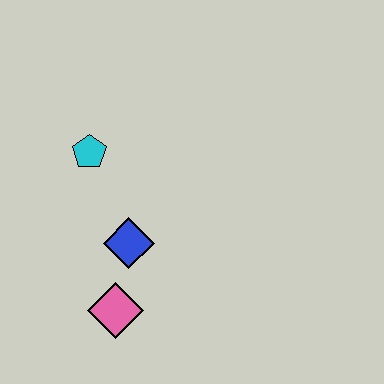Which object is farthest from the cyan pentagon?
The pink diamond is farthest from the cyan pentagon.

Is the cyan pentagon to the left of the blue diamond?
Yes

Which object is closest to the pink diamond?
The blue diamond is closest to the pink diamond.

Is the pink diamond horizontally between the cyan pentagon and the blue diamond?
Yes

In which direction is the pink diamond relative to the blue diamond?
The pink diamond is below the blue diamond.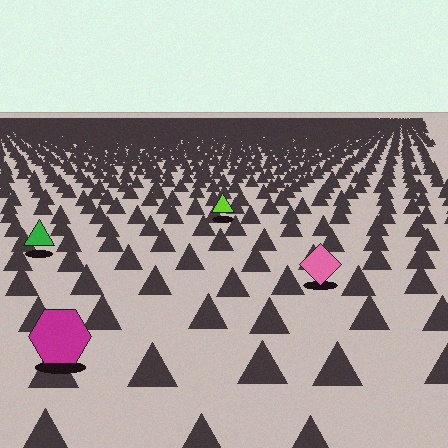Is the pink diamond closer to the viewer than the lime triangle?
Yes. The pink diamond is closer — you can tell from the texture gradient: the ground texture is coarser near it.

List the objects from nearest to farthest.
From nearest to farthest: the magenta hexagon, the pink diamond, the green triangle, the lime triangle.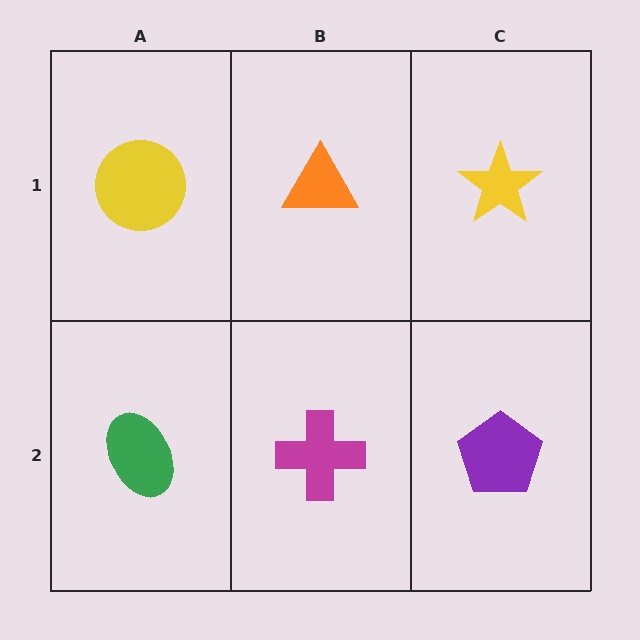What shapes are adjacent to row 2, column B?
An orange triangle (row 1, column B), a green ellipse (row 2, column A), a purple pentagon (row 2, column C).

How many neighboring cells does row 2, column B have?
3.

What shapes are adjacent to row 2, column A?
A yellow circle (row 1, column A), a magenta cross (row 2, column B).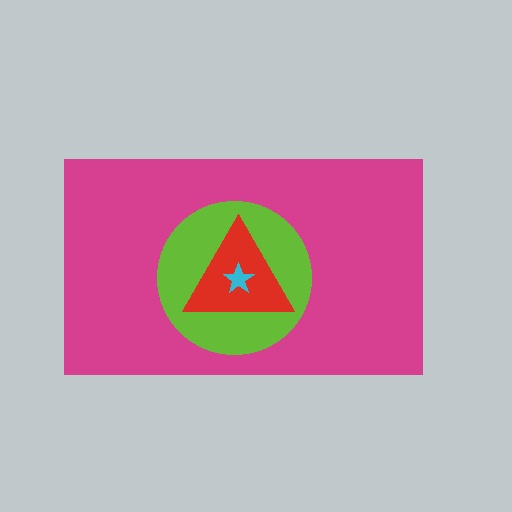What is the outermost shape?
The magenta rectangle.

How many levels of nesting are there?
4.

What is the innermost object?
The cyan star.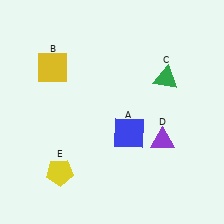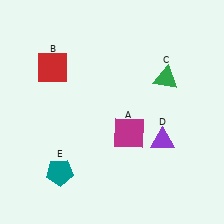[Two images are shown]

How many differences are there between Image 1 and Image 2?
There are 3 differences between the two images.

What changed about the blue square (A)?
In Image 1, A is blue. In Image 2, it changed to magenta.